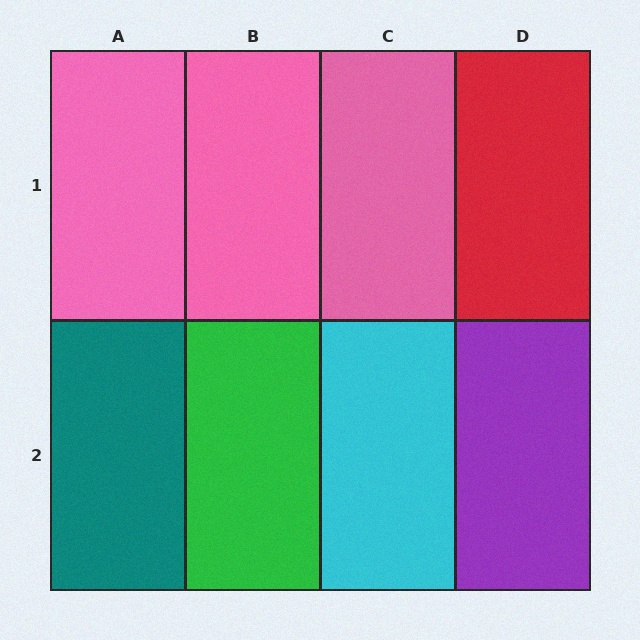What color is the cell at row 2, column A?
Teal.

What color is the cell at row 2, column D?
Purple.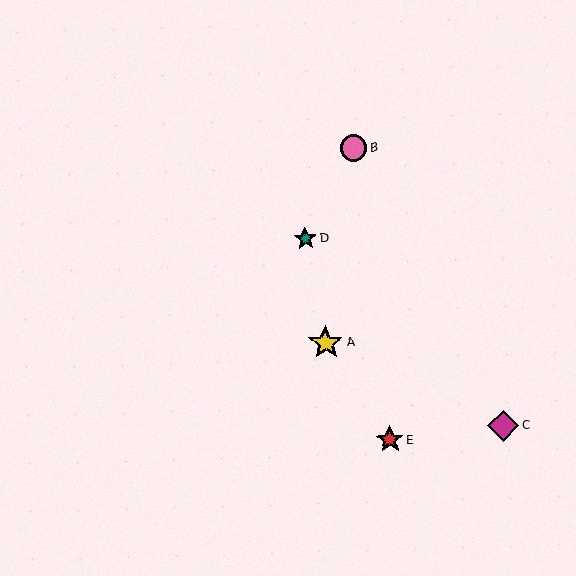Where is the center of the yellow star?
The center of the yellow star is at (326, 343).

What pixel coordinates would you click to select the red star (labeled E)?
Click at (390, 440) to select the red star E.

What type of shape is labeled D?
Shape D is a teal star.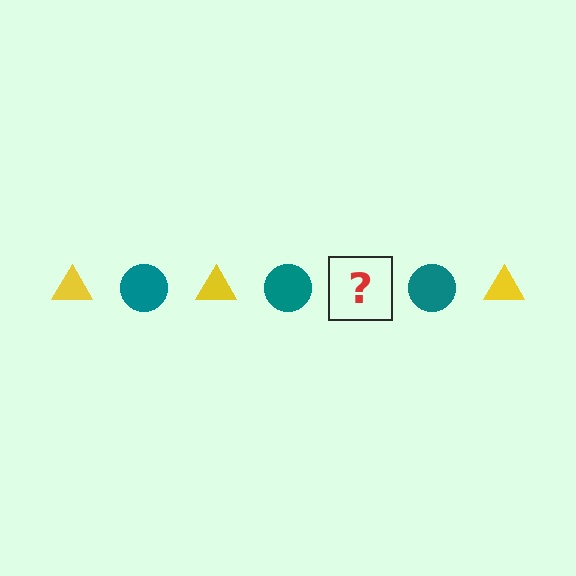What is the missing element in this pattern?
The missing element is a yellow triangle.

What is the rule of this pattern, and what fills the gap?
The rule is that the pattern alternates between yellow triangle and teal circle. The gap should be filled with a yellow triangle.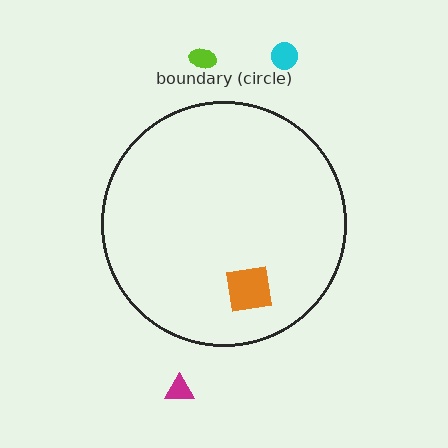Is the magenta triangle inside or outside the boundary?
Outside.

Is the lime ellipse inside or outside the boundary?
Outside.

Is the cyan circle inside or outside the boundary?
Outside.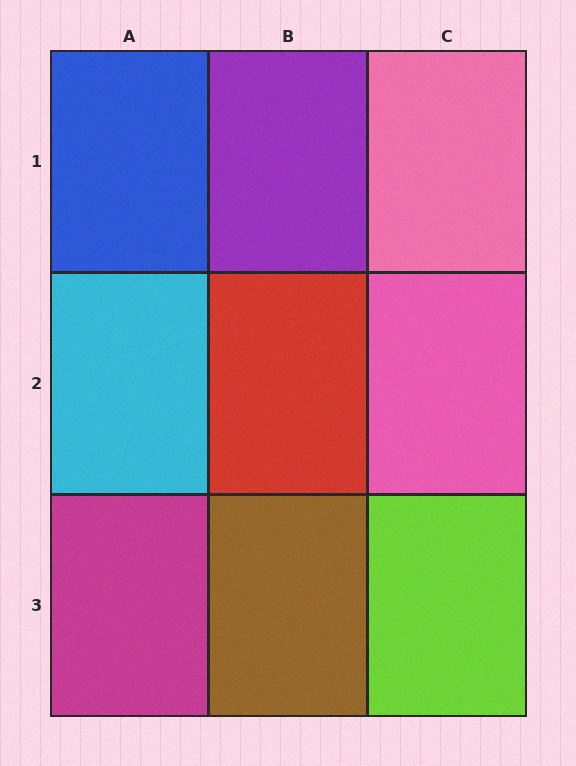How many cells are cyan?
1 cell is cyan.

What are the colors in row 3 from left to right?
Magenta, brown, lime.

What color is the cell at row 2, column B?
Red.